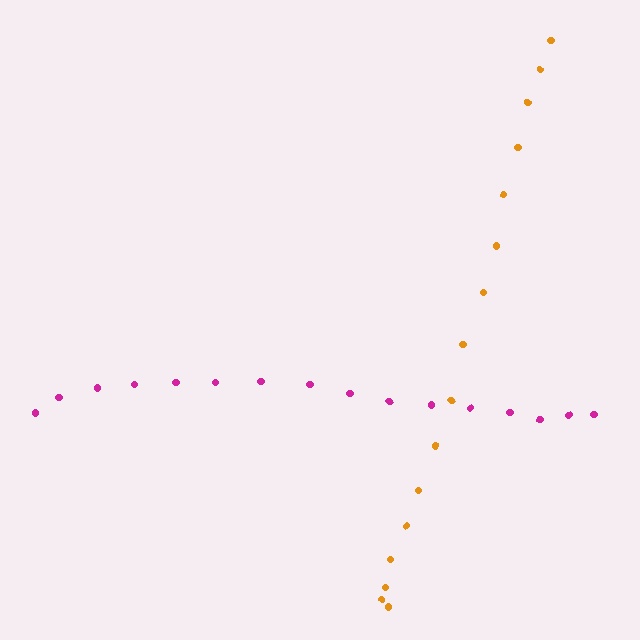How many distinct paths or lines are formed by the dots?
There are 2 distinct paths.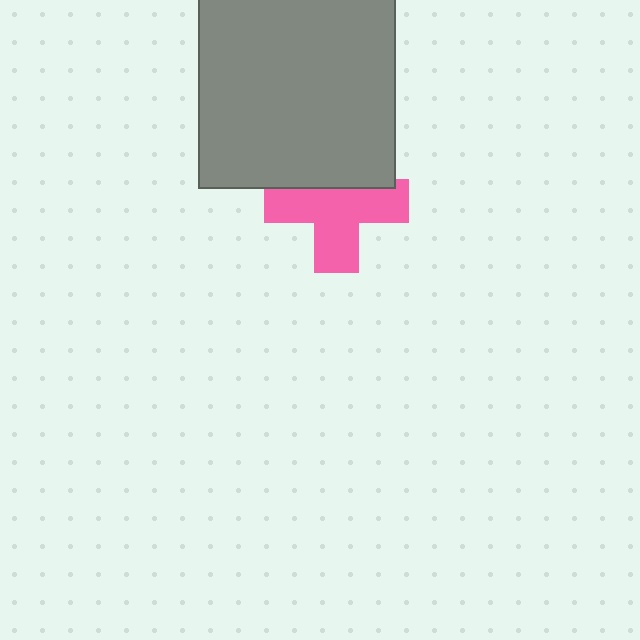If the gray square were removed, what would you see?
You would see the complete pink cross.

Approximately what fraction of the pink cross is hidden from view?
Roughly 33% of the pink cross is hidden behind the gray square.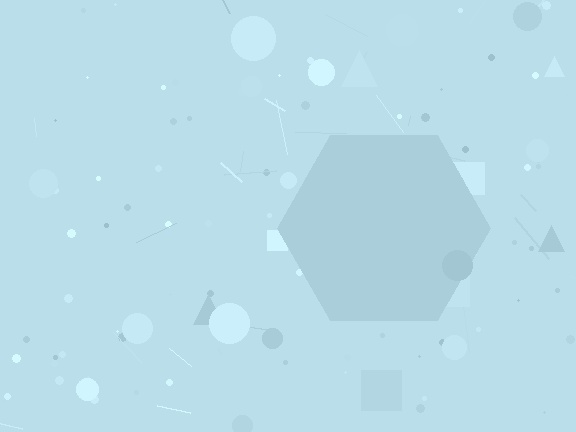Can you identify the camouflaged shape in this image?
The camouflaged shape is a hexagon.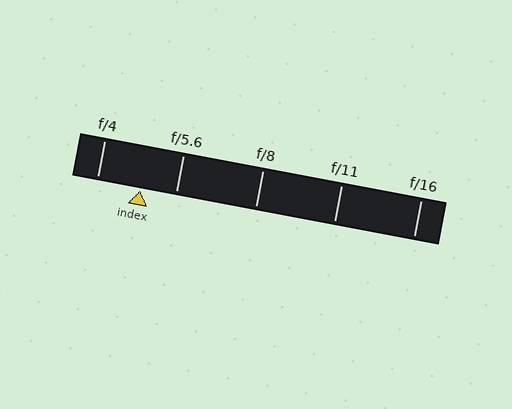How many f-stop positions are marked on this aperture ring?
There are 5 f-stop positions marked.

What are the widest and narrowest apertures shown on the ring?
The widest aperture shown is f/4 and the narrowest is f/16.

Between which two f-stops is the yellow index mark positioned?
The index mark is between f/4 and f/5.6.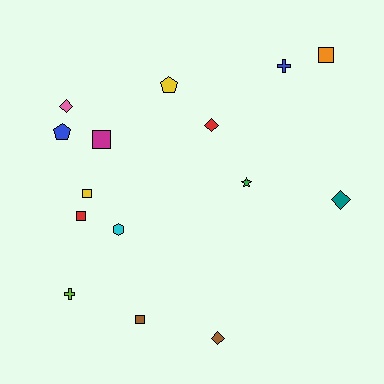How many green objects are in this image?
There is 1 green object.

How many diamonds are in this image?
There are 4 diamonds.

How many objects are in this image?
There are 15 objects.